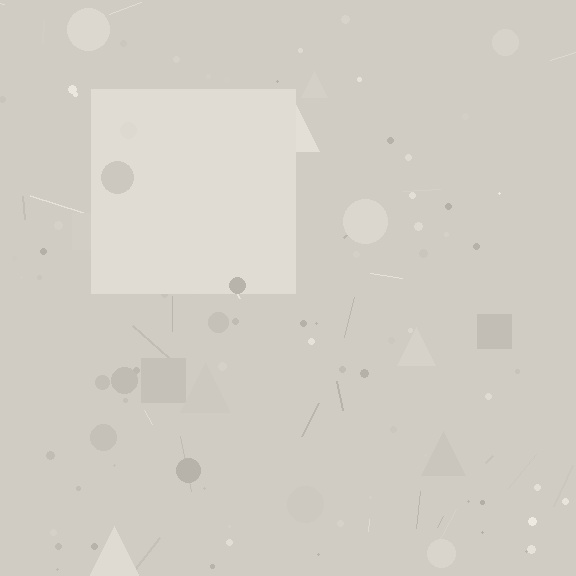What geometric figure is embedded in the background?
A square is embedded in the background.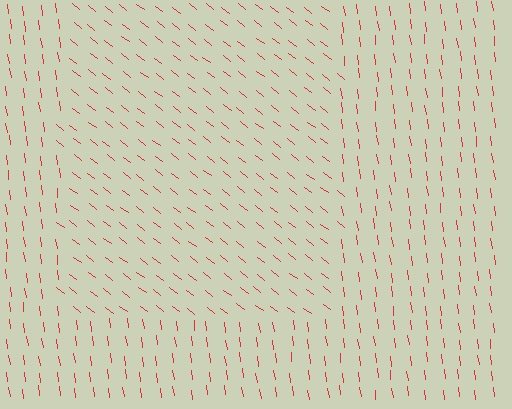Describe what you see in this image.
The image is filled with small red line segments. A rectangle region in the image has lines oriented differently from the surrounding lines, creating a visible texture boundary.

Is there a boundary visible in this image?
Yes, there is a texture boundary formed by a change in line orientation.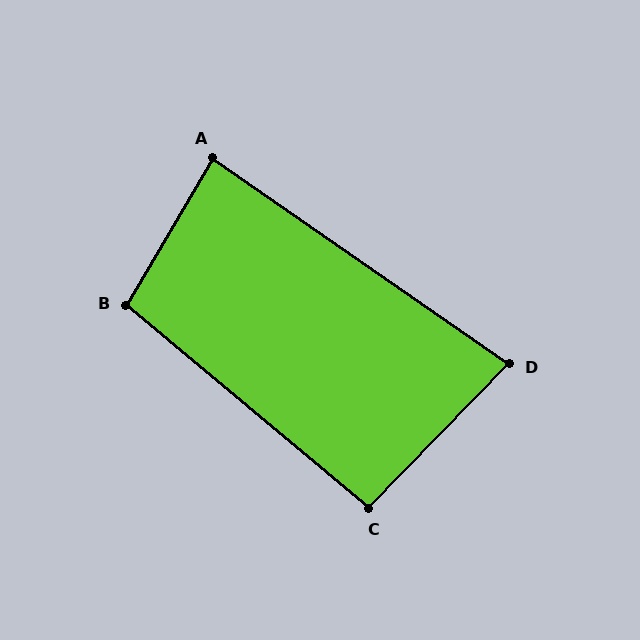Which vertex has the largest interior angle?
B, at approximately 99 degrees.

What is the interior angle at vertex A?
Approximately 86 degrees (approximately right).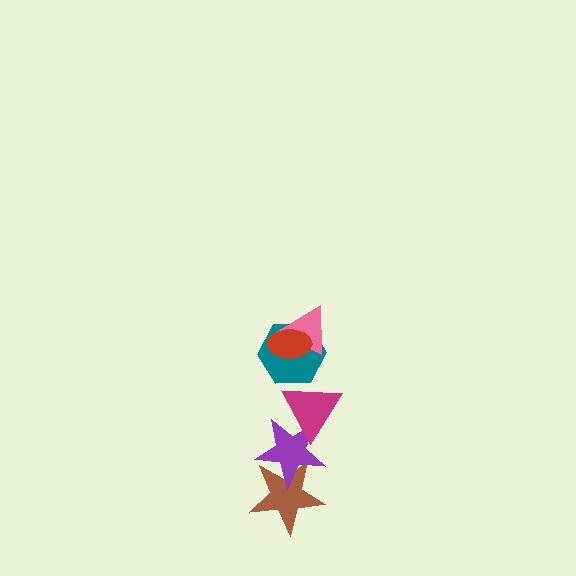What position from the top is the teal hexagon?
The teal hexagon is 3rd from the top.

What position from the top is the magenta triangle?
The magenta triangle is 4th from the top.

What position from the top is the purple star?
The purple star is 5th from the top.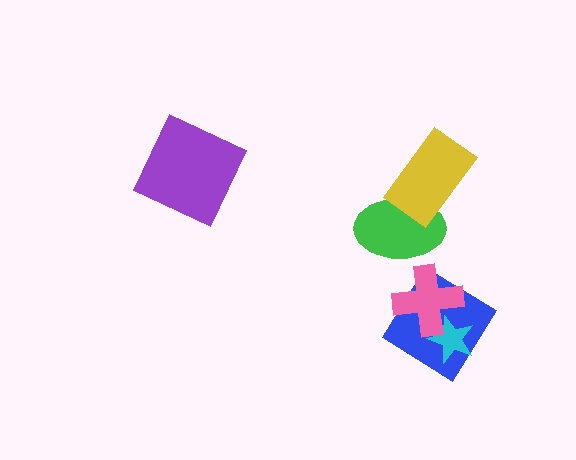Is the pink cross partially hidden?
No, no other shape covers it.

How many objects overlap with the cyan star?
2 objects overlap with the cyan star.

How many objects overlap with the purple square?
0 objects overlap with the purple square.